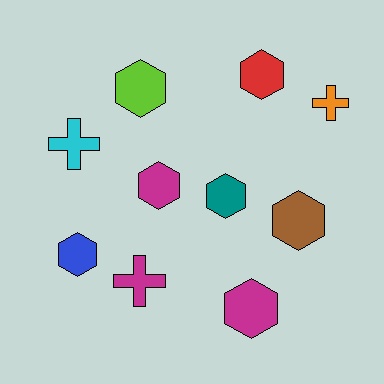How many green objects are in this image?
There are no green objects.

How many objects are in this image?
There are 10 objects.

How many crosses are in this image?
There are 3 crosses.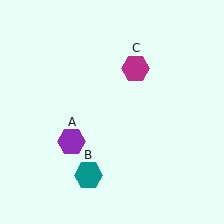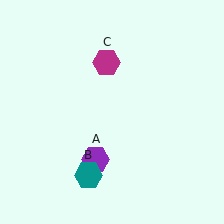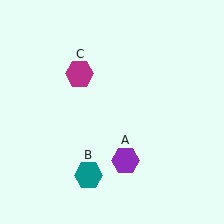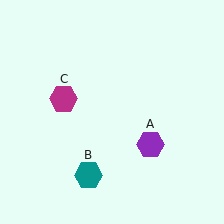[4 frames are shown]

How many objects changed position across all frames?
2 objects changed position: purple hexagon (object A), magenta hexagon (object C).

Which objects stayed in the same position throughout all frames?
Teal hexagon (object B) remained stationary.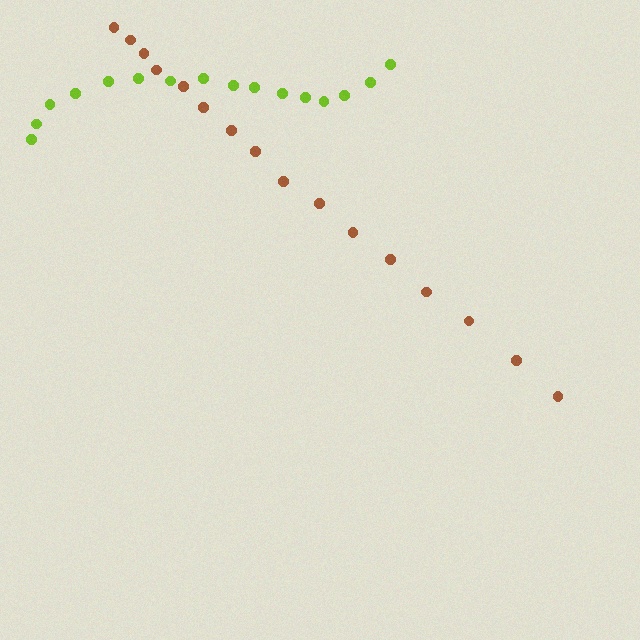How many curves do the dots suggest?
There are 2 distinct paths.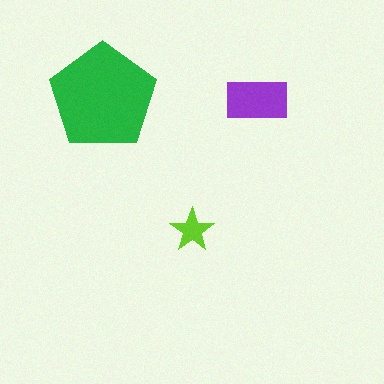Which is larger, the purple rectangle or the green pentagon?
The green pentagon.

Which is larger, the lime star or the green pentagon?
The green pentagon.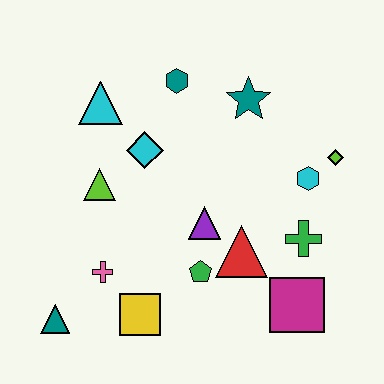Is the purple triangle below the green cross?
No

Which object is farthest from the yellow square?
The lime diamond is farthest from the yellow square.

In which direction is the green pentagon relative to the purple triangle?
The green pentagon is below the purple triangle.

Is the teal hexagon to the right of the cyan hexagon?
No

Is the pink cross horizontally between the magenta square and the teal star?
No